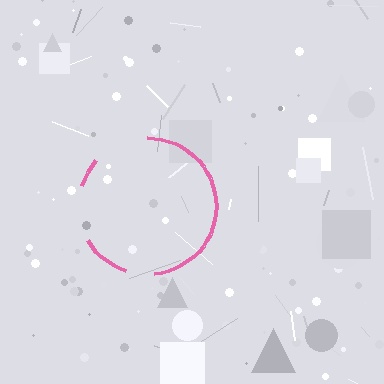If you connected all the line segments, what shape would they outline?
They would outline a circle.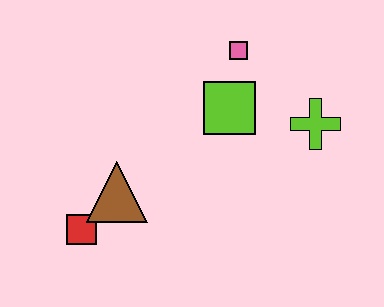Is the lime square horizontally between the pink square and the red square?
Yes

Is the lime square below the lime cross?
No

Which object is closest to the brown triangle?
The red square is closest to the brown triangle.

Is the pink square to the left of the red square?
No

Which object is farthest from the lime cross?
The red square is farthest from the lime cross.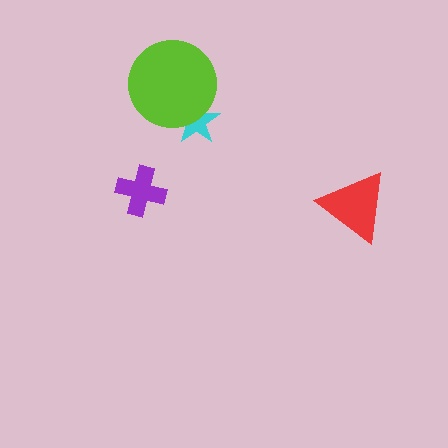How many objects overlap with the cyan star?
1 object overlaps with the cyan star.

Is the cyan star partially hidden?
Yes, it is partially covered by another shape.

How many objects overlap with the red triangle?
0 objects overlap with the red triangle.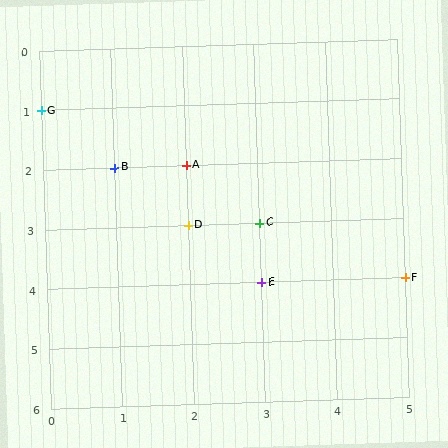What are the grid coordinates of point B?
Point B is at grid coordinates (1, 2).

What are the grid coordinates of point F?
Point F is at grid coordinates (5, 4).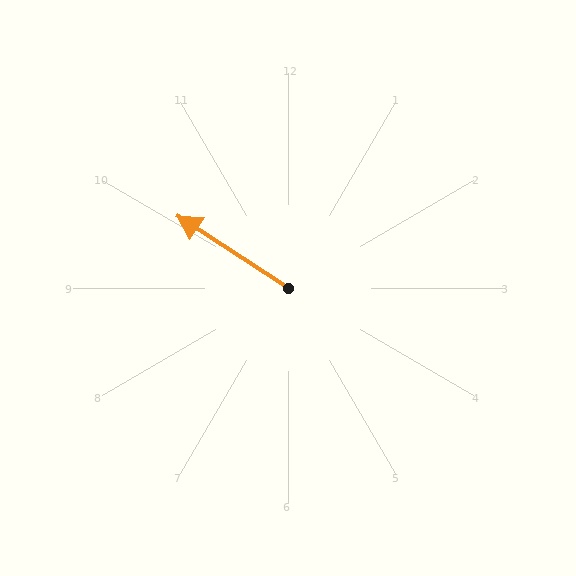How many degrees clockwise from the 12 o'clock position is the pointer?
Approximately 303 degrees.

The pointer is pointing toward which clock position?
Roughly 10 o'clock.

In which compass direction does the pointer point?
Northwest.